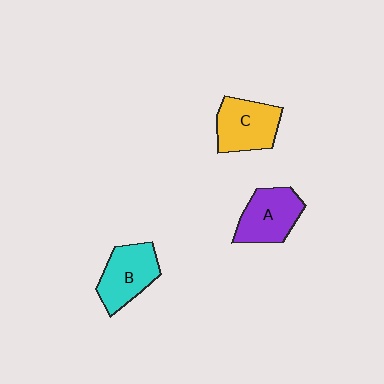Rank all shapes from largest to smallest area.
From largest to smallest: C (yellow), B (cyan), A (purple).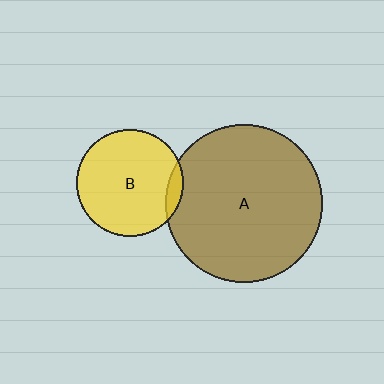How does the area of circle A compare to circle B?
Approximately 2.2 times.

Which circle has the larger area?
Circle A (brown).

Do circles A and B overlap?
Yes.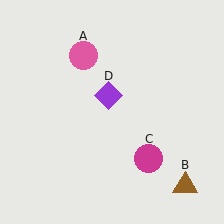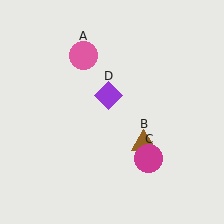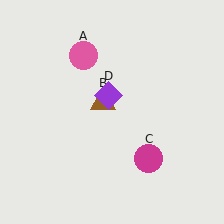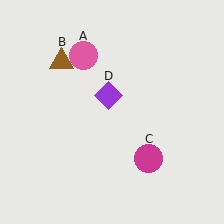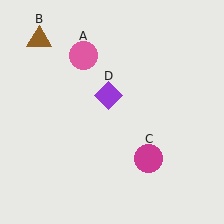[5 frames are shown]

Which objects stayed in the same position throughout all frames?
Pink circle (object A) and magenta circle (object C) and purple diamond (object D) remained stationary.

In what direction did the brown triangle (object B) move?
The brown triangle (object B) moved up and to the left.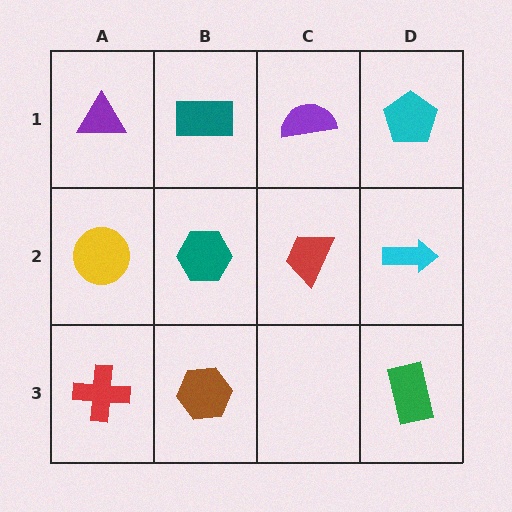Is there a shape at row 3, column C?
No, that cell is empty.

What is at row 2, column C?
A red trapezoid.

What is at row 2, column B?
A teal hexagon.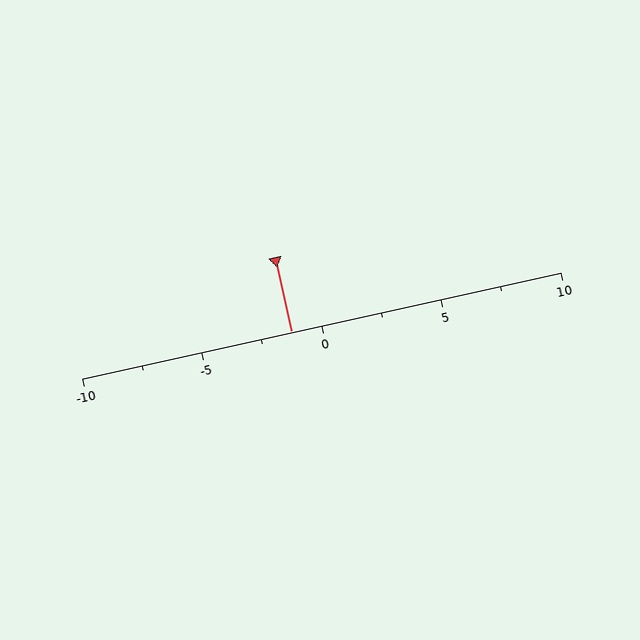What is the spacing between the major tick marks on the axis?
The major ticks are spaced 5 apart.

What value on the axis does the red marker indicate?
The marker indicates approximately -1.2.